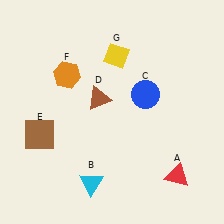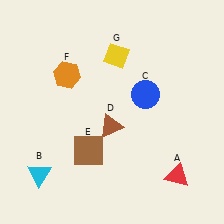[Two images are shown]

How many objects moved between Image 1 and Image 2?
3 objects moved between the two images.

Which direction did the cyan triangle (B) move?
The cyan triangle (B) moved left.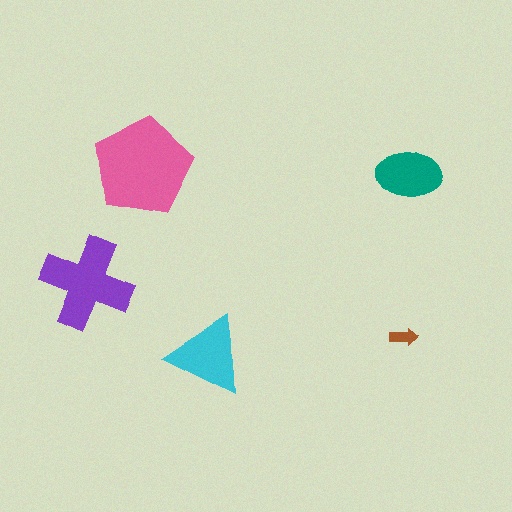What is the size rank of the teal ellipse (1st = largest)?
4th.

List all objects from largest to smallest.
The pink pentagon, the purple cross, the cyan triangle, the teal ellipse, the brown arrow.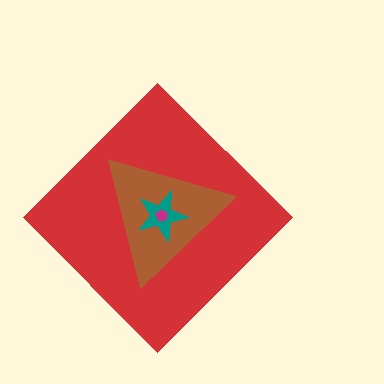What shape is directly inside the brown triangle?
The teal star.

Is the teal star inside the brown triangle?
Yes.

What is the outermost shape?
The red diamond.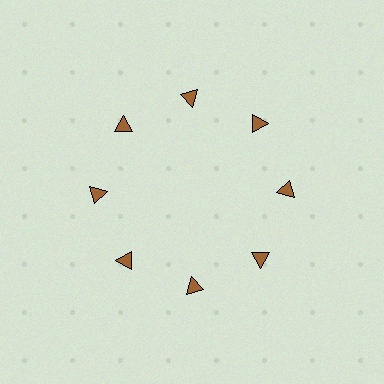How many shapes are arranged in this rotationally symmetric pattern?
There are 8 shapes, arranged in 8 groups of 1.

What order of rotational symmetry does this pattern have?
This pattern has 8-fold rotational symmetry.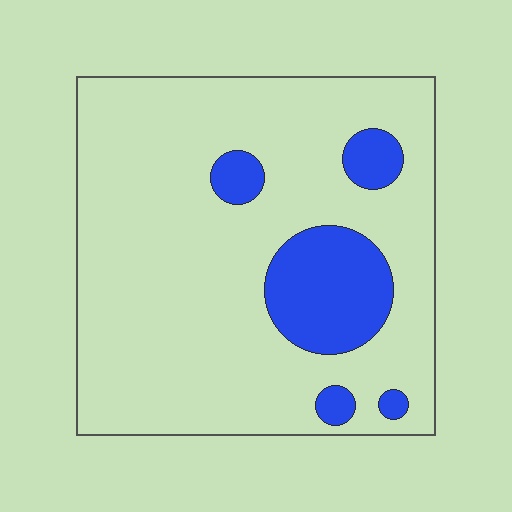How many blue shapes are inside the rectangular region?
5.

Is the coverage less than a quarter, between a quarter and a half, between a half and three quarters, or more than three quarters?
Less than a quarter.